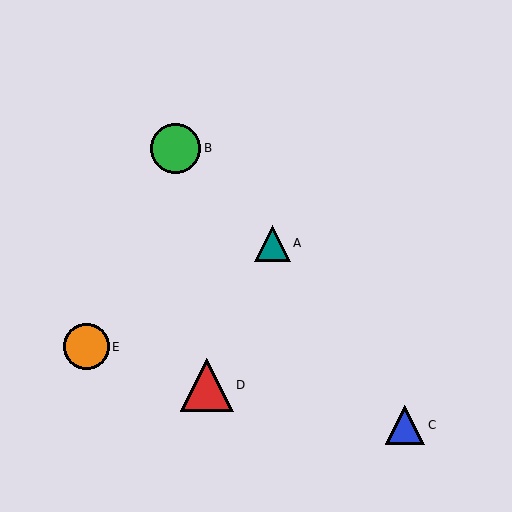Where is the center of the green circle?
The center of the green circle is at (175, 148).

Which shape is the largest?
The red triangle (labeled D) is the largest.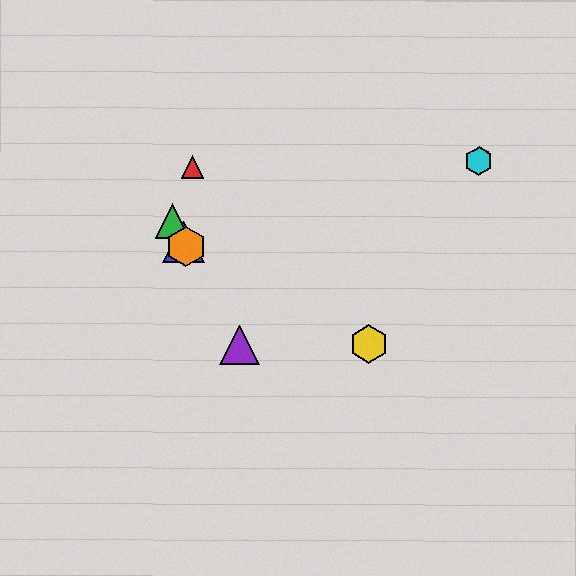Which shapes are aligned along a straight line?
The blue triangle, the green triangle, the purple triangle, the orange hexagon are aligned along a straight line.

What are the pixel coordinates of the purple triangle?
The purple triangle is at (239, 345).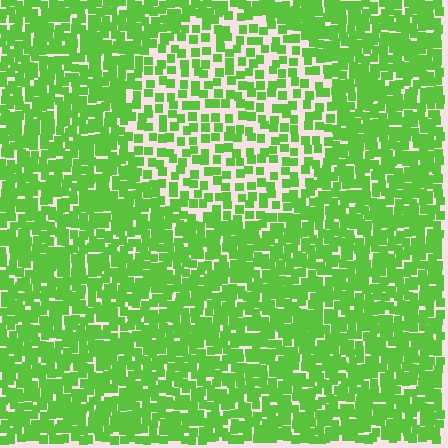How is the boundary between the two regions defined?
The boundary is defined by a change in element density (approximately 2.0x ratio). All elements are the same color, size, and shape.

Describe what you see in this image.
The image contains small lime elements arranged at two different densities. A circle-shaped region is visible where the elements are less densely packed than the surrounding area.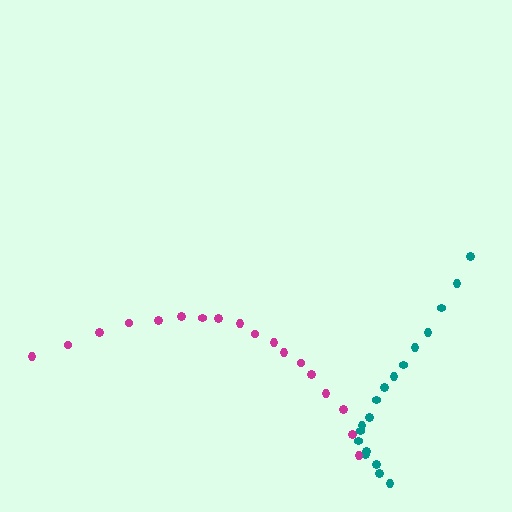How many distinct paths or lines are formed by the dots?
There are 2 distinct paths.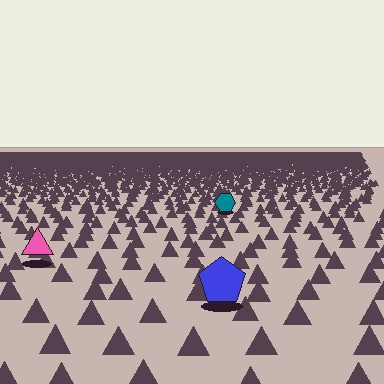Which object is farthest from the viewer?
The teal hexagon is farthest from the viewer. It appears smaller and the ground texture around it is denser.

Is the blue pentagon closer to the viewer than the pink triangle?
Yes. The blue pentagon is closer — you can tell from the texture gradient: the ground texture is coarser near it.